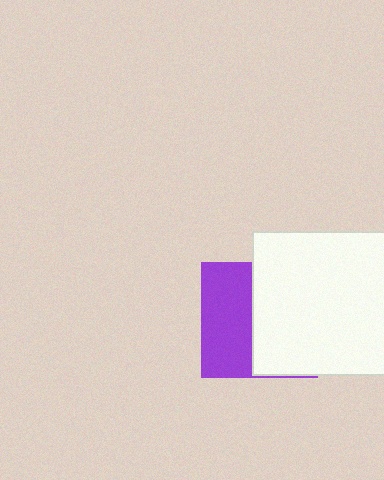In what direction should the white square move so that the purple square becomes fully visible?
The white square should move right. That is the shortest direction to clear the overlap and leave the purple square fully visible.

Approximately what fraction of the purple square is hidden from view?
Roughly 56% of the purple square is hidden behind the white square.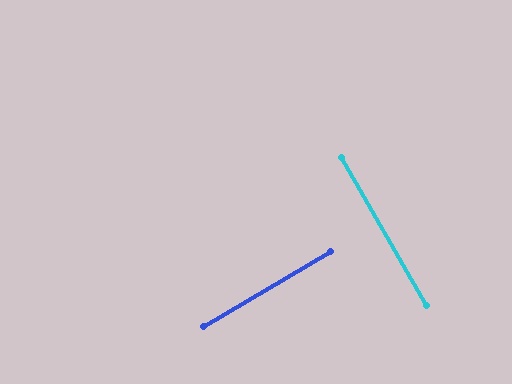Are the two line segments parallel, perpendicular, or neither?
Perpendicular — they meet at approximately 89°.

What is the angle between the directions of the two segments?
Approximately 89 degrees.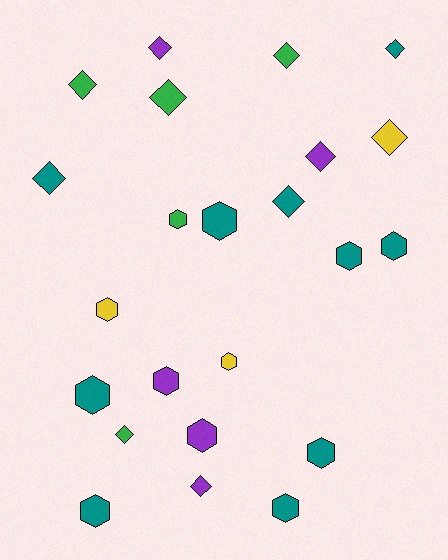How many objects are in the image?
There are 23 objects.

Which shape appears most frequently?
Hexagon, with 12 objects.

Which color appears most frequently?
Teal, with 10 objects.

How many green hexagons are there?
There is 1 green hexagon.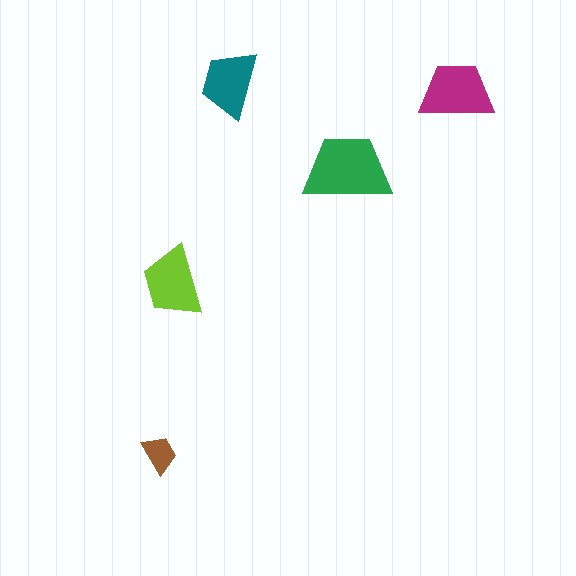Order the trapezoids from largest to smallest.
the green one, the magenta one, the lime one, the teal one, the brown one.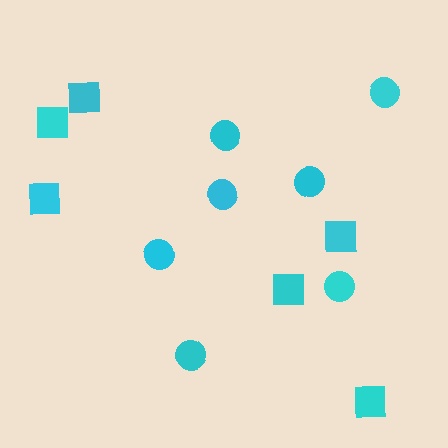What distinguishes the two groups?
There are 2 groups: one group of circles (7) and one group of squares (6).